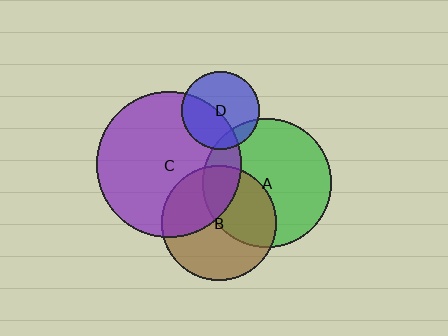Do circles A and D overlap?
Yes.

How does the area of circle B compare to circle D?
Approximately 2.2 times.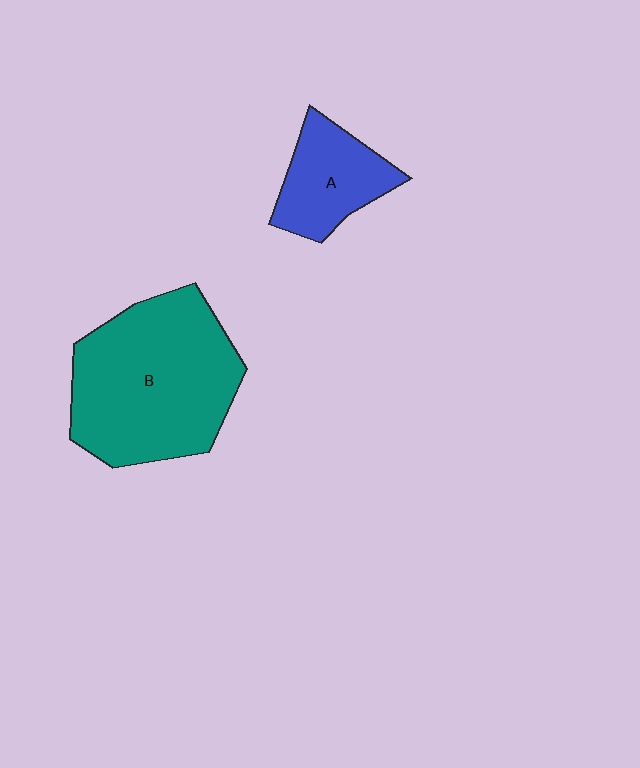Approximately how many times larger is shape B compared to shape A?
Approximately 2.4 times.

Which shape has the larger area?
Shape B (teal).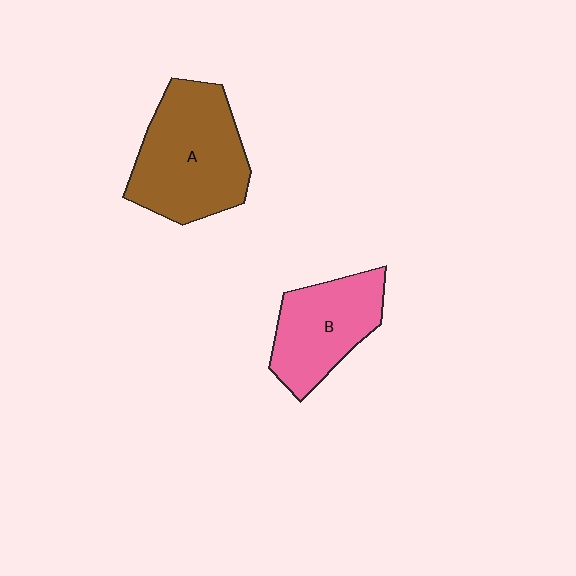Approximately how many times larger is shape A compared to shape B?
Approximately 1.4 times.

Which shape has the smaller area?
Shape B (pink).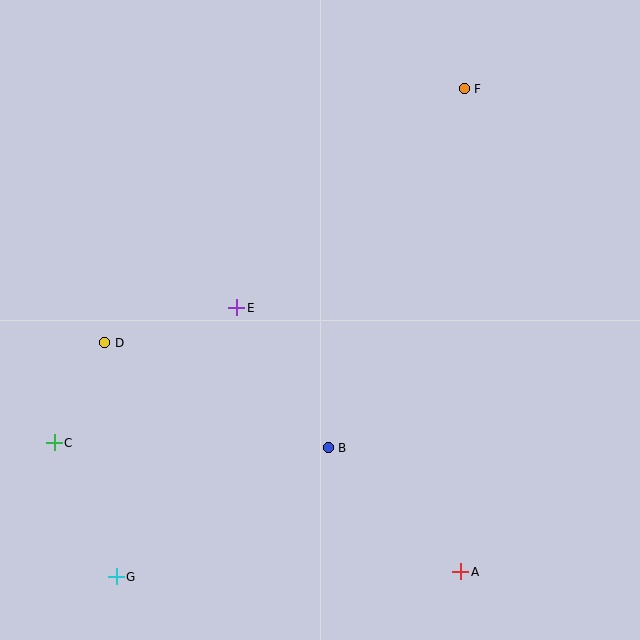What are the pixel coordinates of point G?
Point G is at (116, 577).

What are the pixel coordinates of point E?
Point E is at (237, 308).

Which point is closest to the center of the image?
Point E at (237, 308) is closest to the center.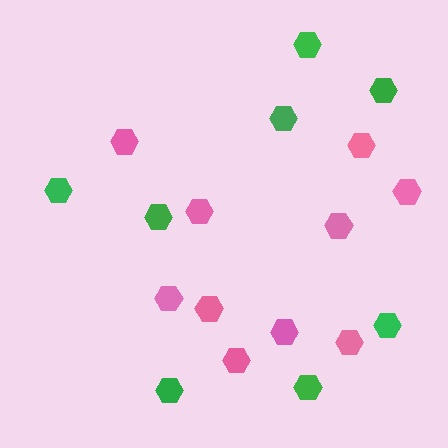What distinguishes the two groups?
There are 2 groups: one group of green hexagons (8) and one group of pink hexagons (10).